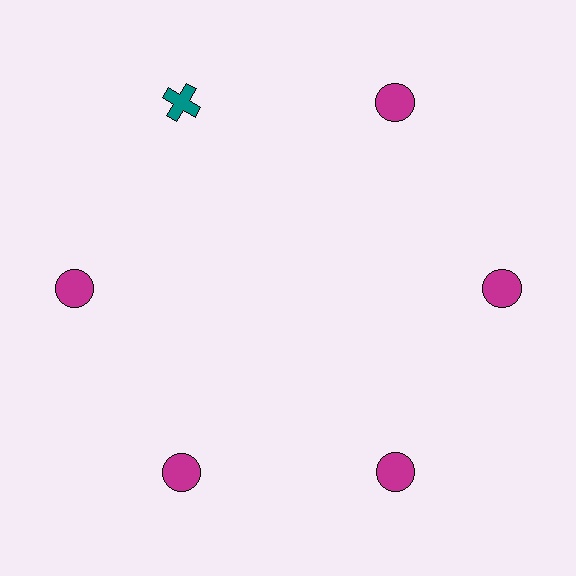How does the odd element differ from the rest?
It differs in both color (teal instead of magenta) and shape (cross instead of circle).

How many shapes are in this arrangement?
There are 6 shapes arranged in a ring pattern.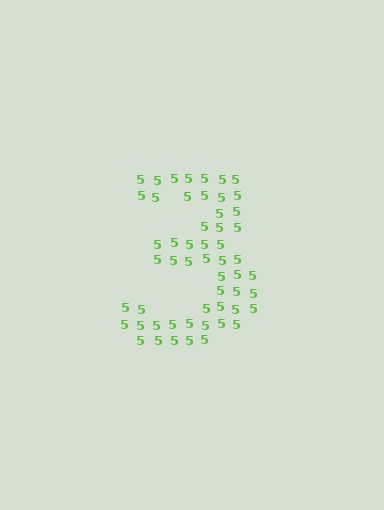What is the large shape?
The large shape is the digit 3.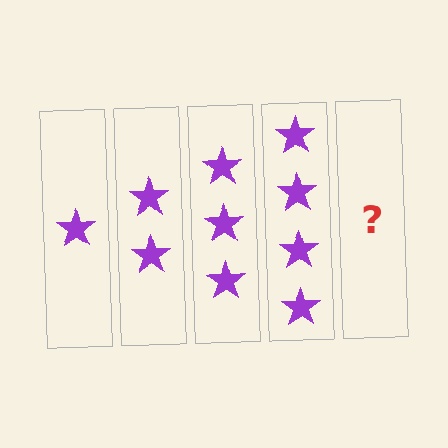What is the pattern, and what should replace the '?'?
The pattern is that each step adds one more star. The '?' should be 5 stars.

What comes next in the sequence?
The next element should be 5 stars.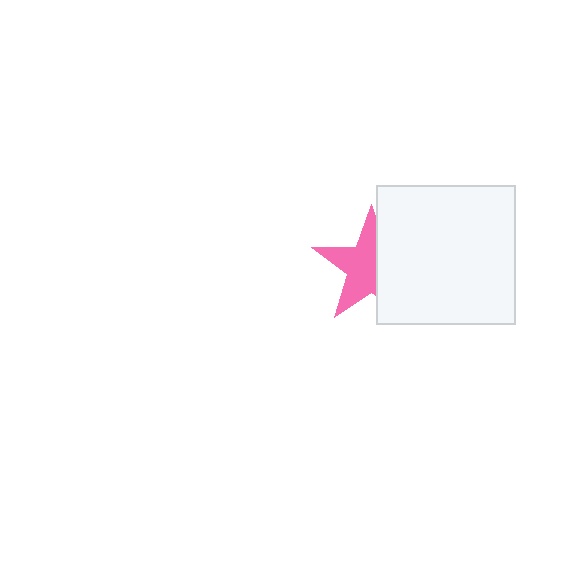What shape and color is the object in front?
The object in front is a white square.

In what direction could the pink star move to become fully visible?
The pink star could move left. That would shift it out from behind the white square entirely.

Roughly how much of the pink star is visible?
About half of it is visible (roughly 58%).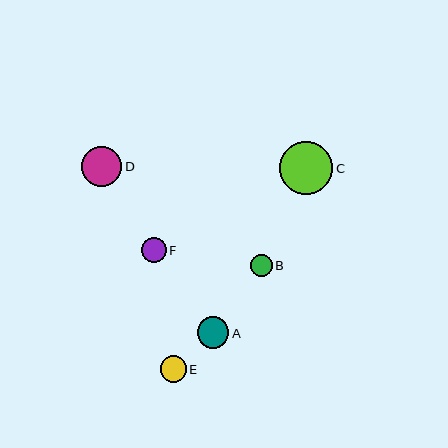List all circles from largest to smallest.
From largest to smallest: C, D, A, E, F, B.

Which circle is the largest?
Circle C is the largest with a size of approximately 53 pixels.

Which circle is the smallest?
Circle B is the smallest with a size of approximately 21 pixels.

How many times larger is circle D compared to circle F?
Circle D is approximately 1.6 times the size of circle F.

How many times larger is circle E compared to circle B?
Circle E is approximately 1.2 times the size of circle B.